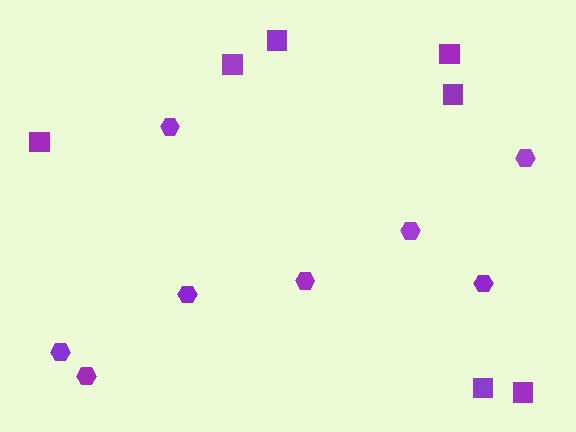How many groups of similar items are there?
There are 2 groups: one group of hexagons (8) and one group of squares (7).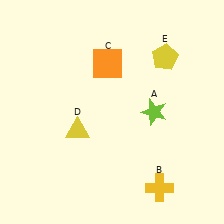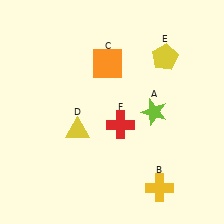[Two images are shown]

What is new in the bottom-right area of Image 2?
A red cross (F) was added in the bottom-right area of Image 2.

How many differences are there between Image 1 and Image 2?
There is 1 difference between the two images.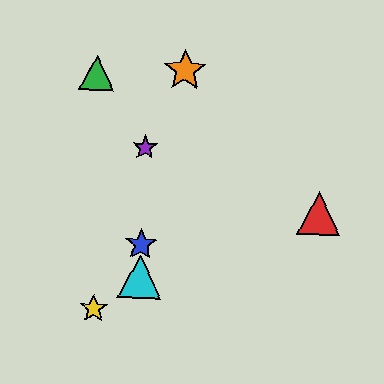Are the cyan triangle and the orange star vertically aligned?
No, the cyan triangle is at x≈140 and the orange star is at x≈185.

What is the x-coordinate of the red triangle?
The red triangle is at x≈319.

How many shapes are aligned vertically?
3 shapes (the blue star, the purple star, the cyan triangle) are aligned vertically.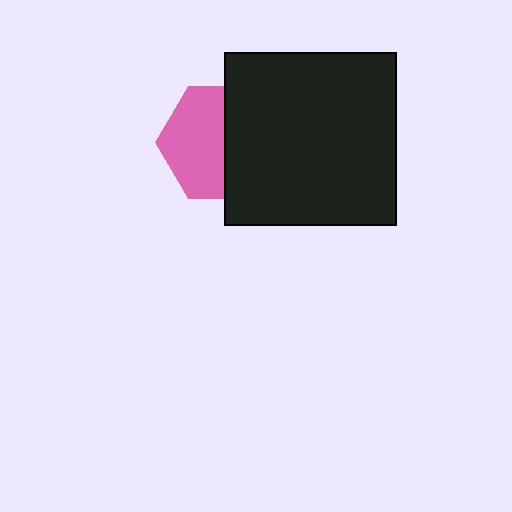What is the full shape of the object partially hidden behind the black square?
The partially hidden object is a pink hexagon.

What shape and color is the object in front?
The object in front is a black square.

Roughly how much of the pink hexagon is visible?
About half of it is visible (roughly 53%).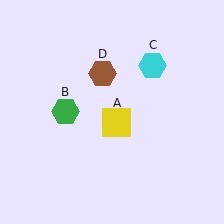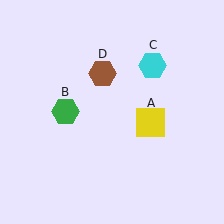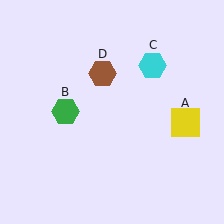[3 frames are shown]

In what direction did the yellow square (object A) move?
The yellow square (object A) moved right.